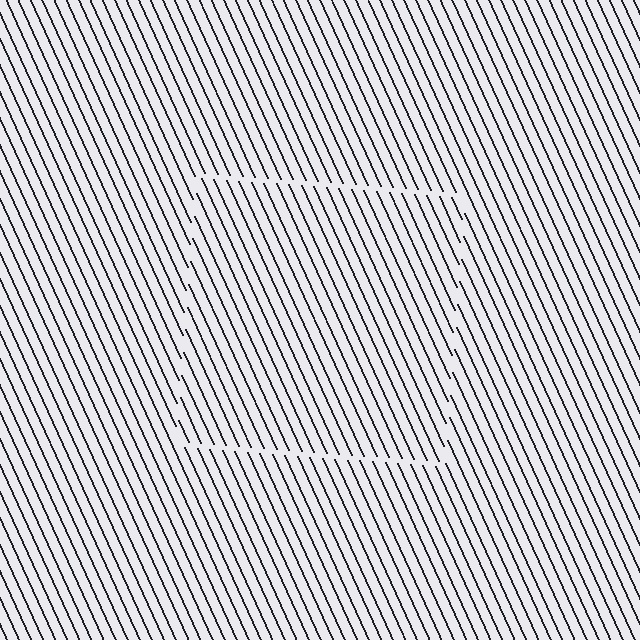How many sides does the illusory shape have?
4 sides — the line-ends trace a square.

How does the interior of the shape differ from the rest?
The interior of the shape contains the same grating, shifted by half a period — the contour is defined by the phase discontinuity where line-ends from the inner and outer gratings abut.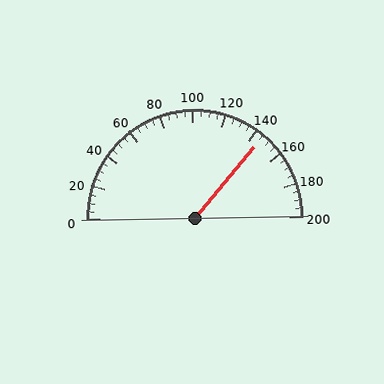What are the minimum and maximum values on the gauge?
The gauge ranges from 0 to 200.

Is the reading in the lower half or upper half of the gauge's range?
The reading is in the upper half of the range (0 to 200).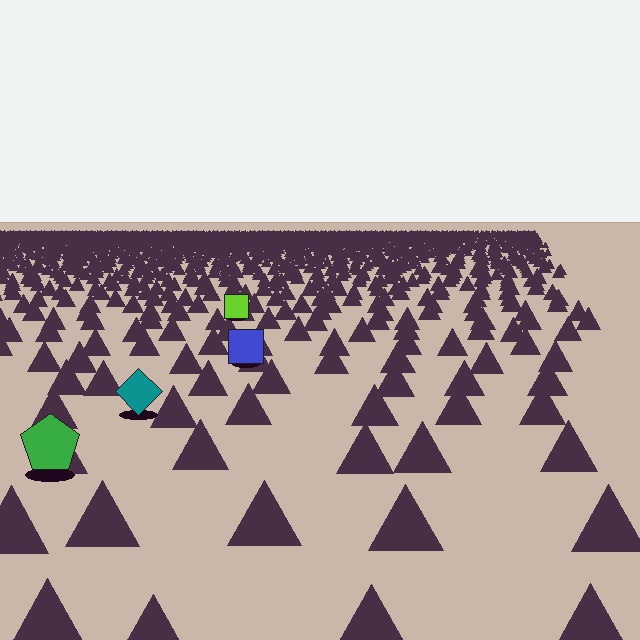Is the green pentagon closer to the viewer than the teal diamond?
Yes. The green pentagon is closer — you can tell from the texture gradient: the ground texture is coarser near it.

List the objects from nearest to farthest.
From nearest to farthest: the green pentagon, the teal diamond, the blue square, the lime square.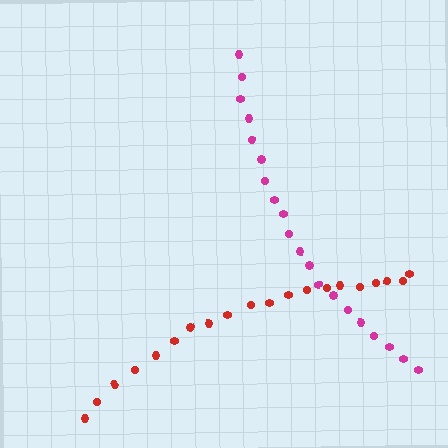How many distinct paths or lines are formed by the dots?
There are 2 distinct paths.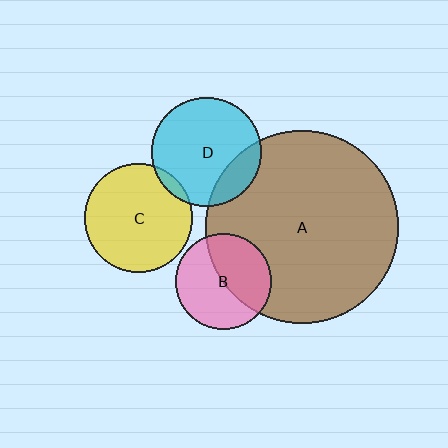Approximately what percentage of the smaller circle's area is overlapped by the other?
Approximately 5%.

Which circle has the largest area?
Circle A (brown).